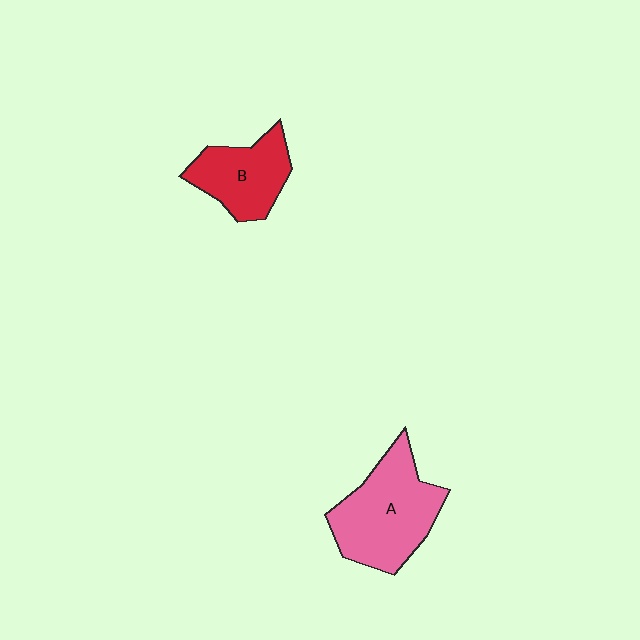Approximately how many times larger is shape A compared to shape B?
Approximately 1.5 times.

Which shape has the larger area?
Shape A (pink).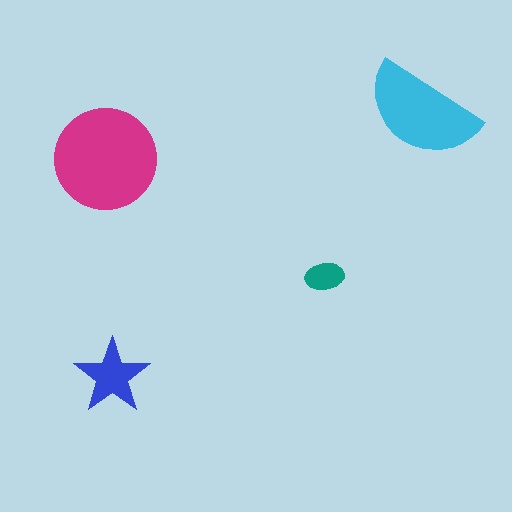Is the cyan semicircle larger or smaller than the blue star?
Larger.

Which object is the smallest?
The teal ellipse.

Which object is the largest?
The magenta circle.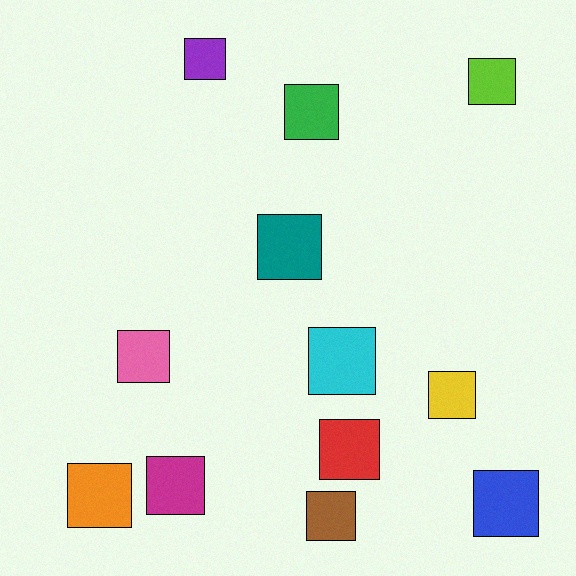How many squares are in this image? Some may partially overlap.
There are 12 squares.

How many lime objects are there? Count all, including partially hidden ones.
There is 1 lime object.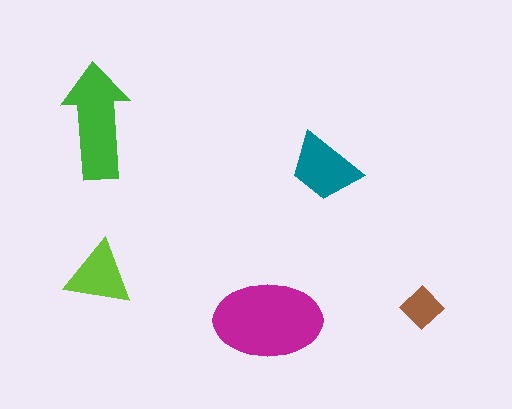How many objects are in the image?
There are 5 objects in the image.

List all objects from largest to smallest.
The magenta ellipse, the green arrow, the teal trapezoid, the lime triangle, the brown diamond.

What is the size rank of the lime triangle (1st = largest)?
4th.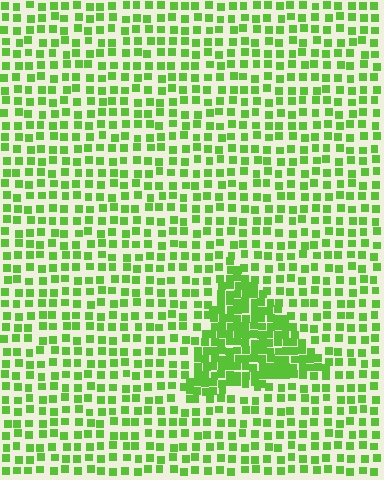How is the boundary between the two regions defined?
The boundary is defined by a change in element density (approximately 2.2x ratio). All elements are the same color, size, and shape.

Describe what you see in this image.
The image contains small lime elements arranged at two different densities. A triangle-shaped region is visible where the elements are more densely packed than the surrounding area.